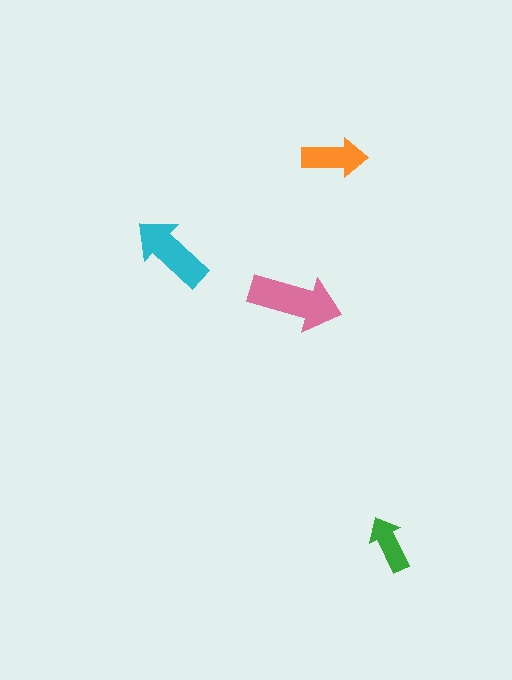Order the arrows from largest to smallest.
the pink one, the cyan one, the orange one, the green one.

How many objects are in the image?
There are 4 objects in the image.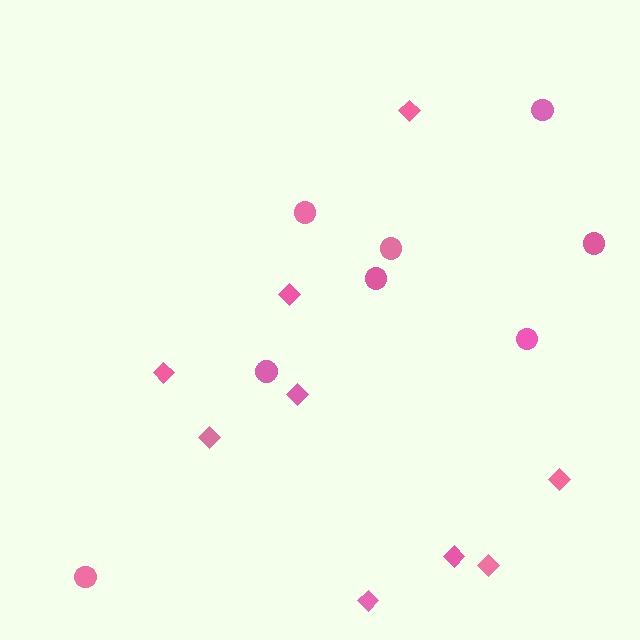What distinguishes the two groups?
There are 2 groups: one group of circles (8) and one group of diamonds (9).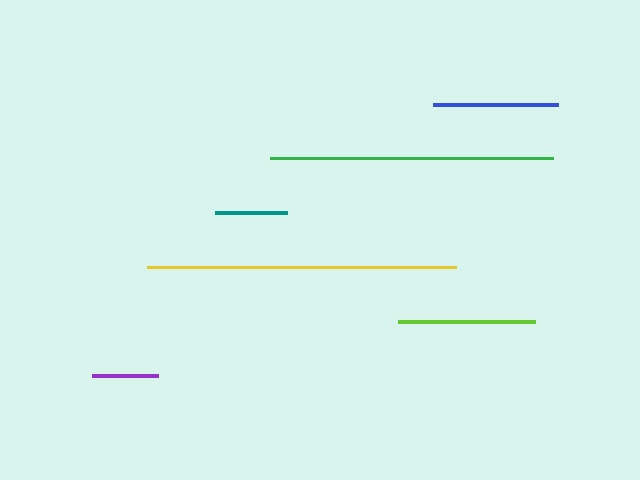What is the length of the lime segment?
The lime segment is approximately 137 pixels long.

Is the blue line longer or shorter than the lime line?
The lime line is longer than the blue line.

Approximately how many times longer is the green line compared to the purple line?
The green line is approximately 4.3 times the length of the purple line.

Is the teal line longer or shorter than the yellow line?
The yellow line is longer than the teal line.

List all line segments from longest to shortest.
From longest to shortest: yellow, green, lime, blue, teal, purple.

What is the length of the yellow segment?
The yellow segment is approximately 309 pixels long.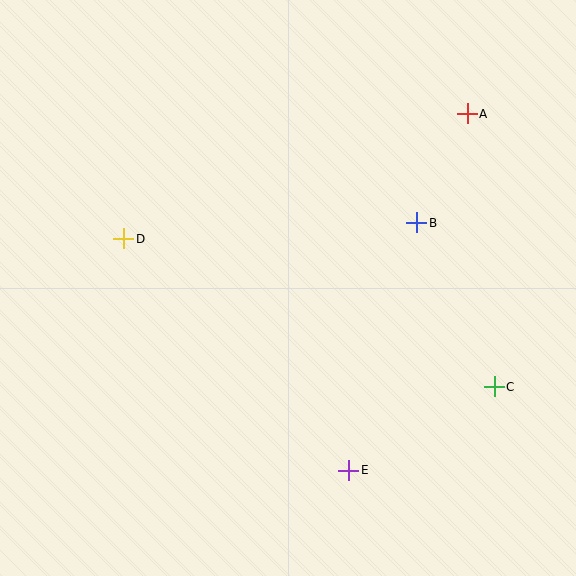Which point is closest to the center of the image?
Point B at (417, 223) is closest to the center.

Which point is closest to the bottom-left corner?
Point D is closest to the bottom-left corner.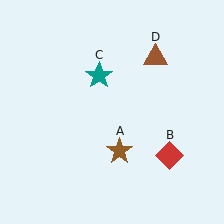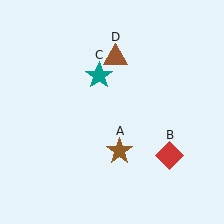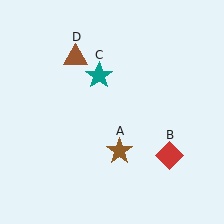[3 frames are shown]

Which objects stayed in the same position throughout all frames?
Brown star (object A) and red diamond (object B) and teal star (object C) remained stationary.